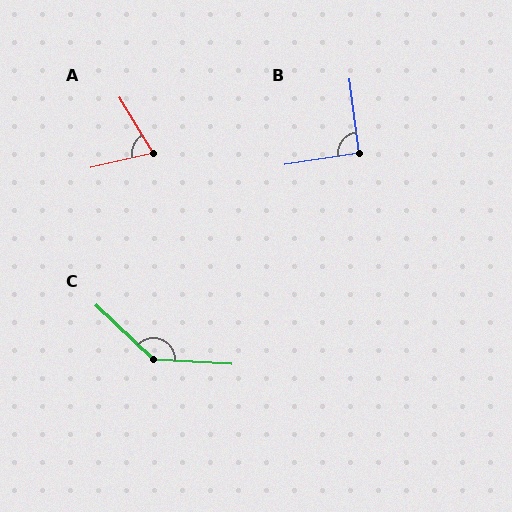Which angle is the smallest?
A, at approximately 72 degrees.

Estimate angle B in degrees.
Approximately 91 degrees.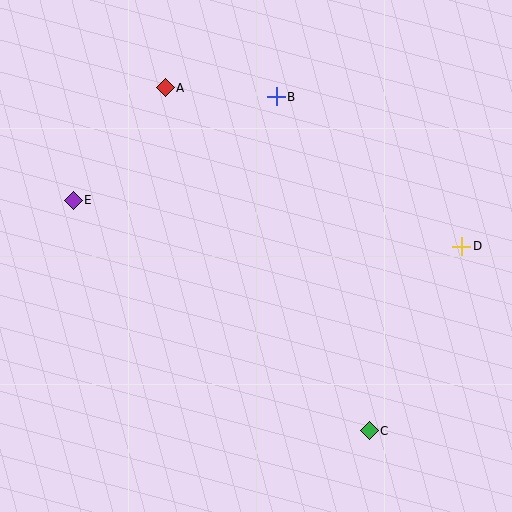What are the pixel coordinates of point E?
Point E is at (73, 200).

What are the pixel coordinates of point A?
Point A is at (165, 88).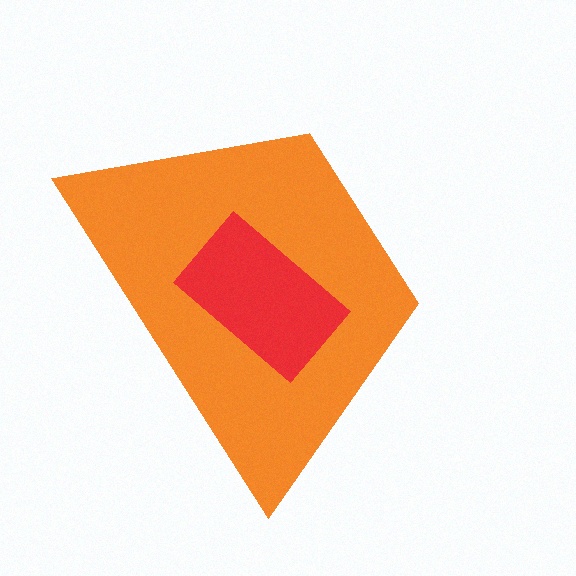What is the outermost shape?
The orange trapezoid.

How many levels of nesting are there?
2.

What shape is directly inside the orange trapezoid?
The red rectangle.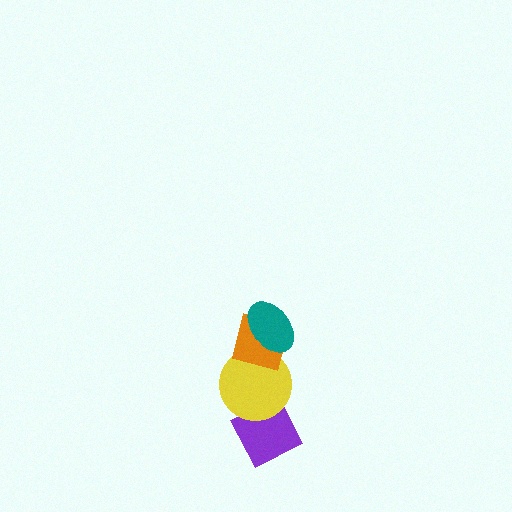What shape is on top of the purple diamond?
The yellow circle is on top of the purple diamond.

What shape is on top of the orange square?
The teal ellipse is on top of the orange square.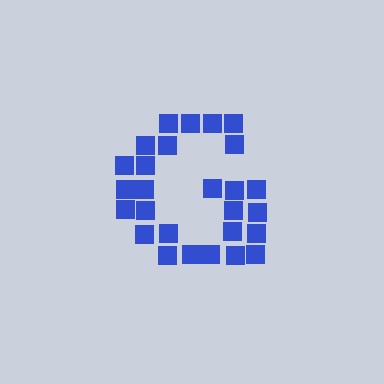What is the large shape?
The large shape is the letter G.